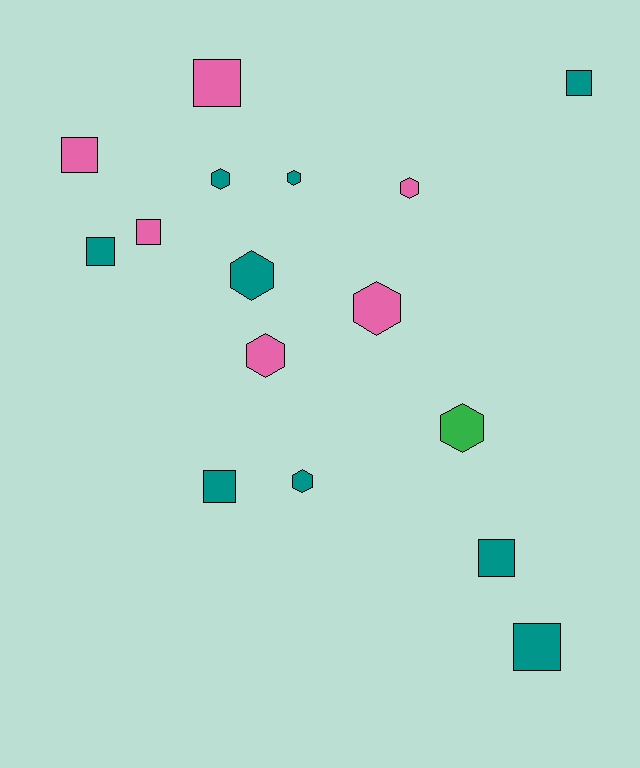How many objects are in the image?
There are 16 objects.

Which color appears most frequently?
Teal, with 9 objects.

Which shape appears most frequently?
Square, with 8 objects.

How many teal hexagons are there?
There are 4 teal hexagons.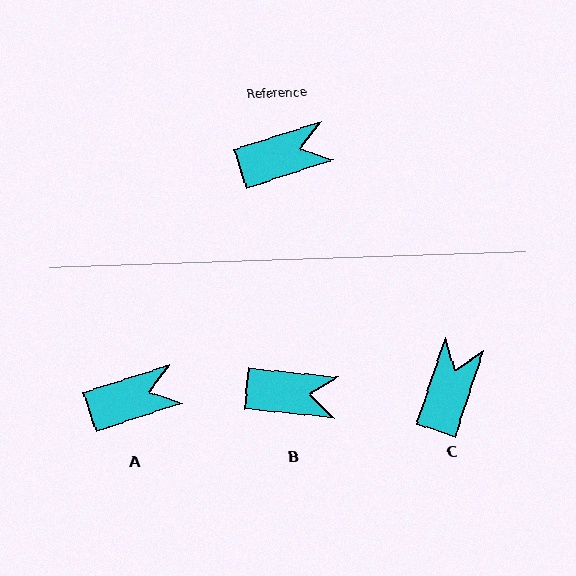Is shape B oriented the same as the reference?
No, it is off by about 24 degrees.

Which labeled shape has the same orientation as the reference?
A.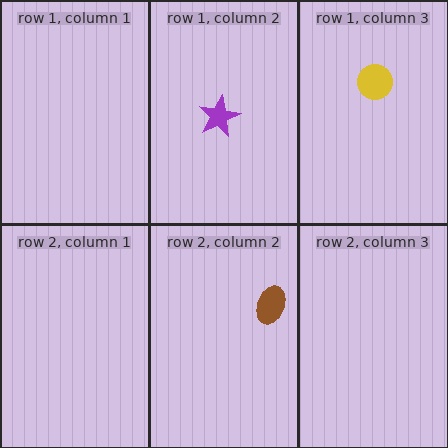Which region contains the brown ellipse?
The row 2, column 2 region.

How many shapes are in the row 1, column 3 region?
1.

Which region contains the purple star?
The row 1, column 2 region.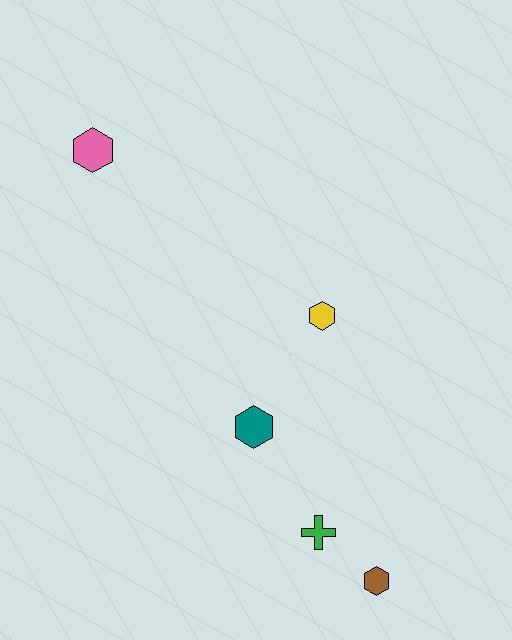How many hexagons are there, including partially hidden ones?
There are 4 hexagons.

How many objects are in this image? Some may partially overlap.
There are 5 objects.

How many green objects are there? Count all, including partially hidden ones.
There is 1 green object.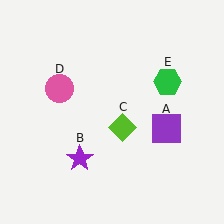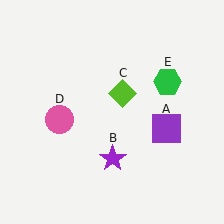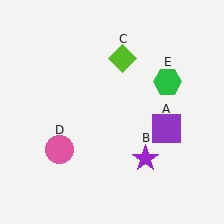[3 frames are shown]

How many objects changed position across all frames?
3 objects changed position: purple star (object B), lime diamond (object C), pink circle (object D).